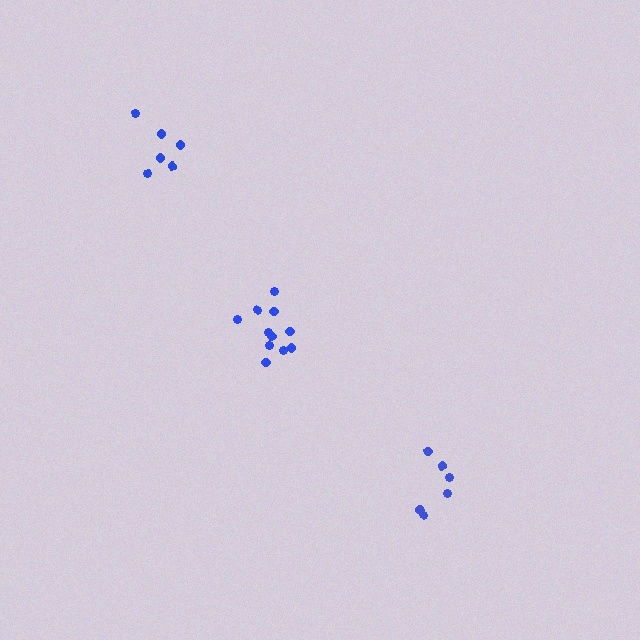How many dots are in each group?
Group 1: 11 dots, Group 2: 6 dots, Group 3: 6 dots (23 total).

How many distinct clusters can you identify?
There are 3 distinct clusters.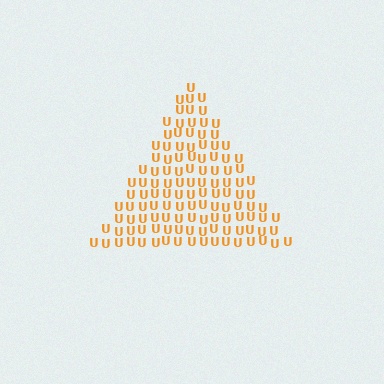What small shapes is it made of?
It is made of small letter U's.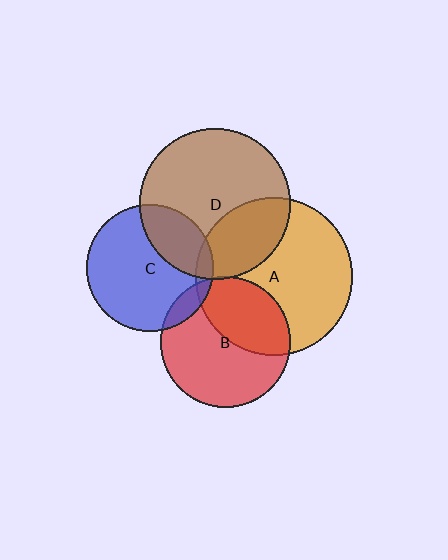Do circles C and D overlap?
Yes.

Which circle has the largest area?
Circle A (orange).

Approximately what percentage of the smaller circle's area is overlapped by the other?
Approximately 25%.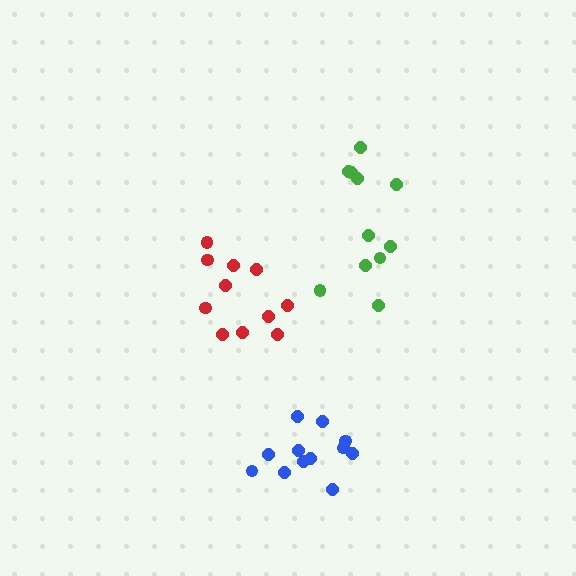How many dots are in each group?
Group 1: 11 dots, Group 2: 12 dots, Group 3: 11 dots (34 total).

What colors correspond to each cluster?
The clusters are colored: red, blue, green.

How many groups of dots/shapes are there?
There are 3 groups.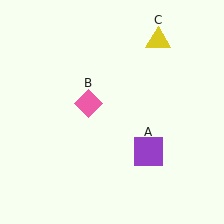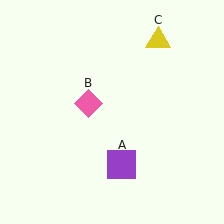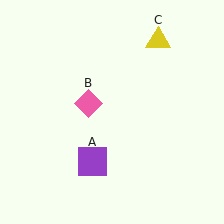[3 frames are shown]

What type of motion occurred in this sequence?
The purple square (object A) rotated clockwise around the center of the scene.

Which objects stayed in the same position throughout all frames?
Pink diamond (object B) and yellow triangle (object C) remained stationary.